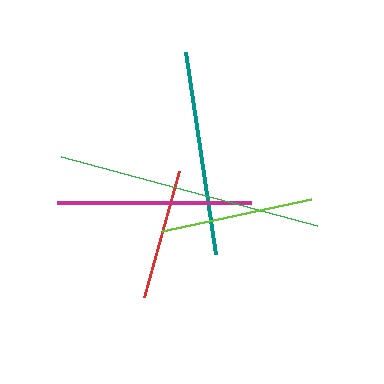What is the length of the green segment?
The green segment is approximately 265 pixels long.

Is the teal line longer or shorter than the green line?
The green line is longer than the teal line.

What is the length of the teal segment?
The teal segment is approximately 205 pixels long.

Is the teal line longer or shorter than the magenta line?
The teal line is longer than the magenta line.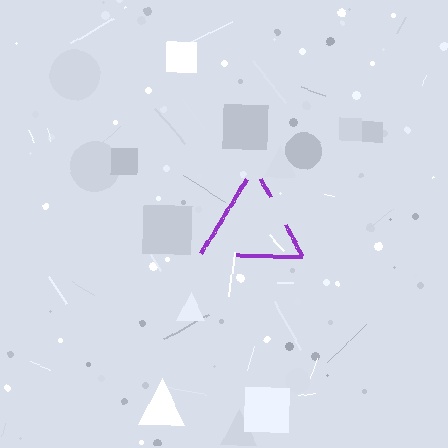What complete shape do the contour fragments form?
The contour fragments form a triangle.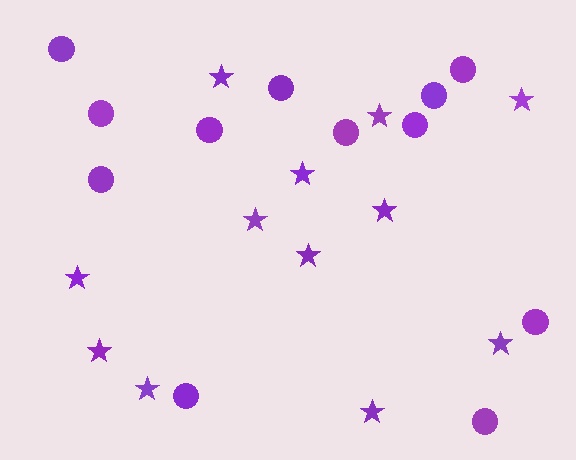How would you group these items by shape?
There are 2 groups: one group of stars (12) and one group of circles (12).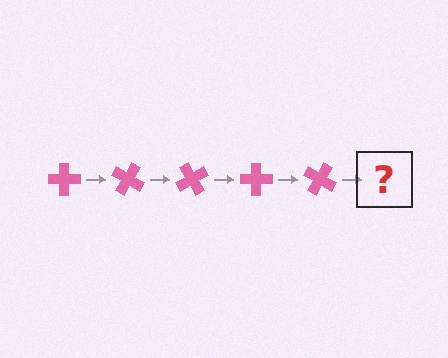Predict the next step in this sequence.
The next step is a pink cross rotated 150 degrees.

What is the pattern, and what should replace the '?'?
The pattern is that the cross rotates 30 degrees each step. The '?' should be a pink cross rotated 150 degrees.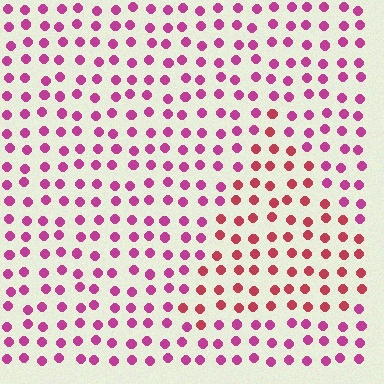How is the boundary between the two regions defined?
The boundary is defined purely by a slight shift in hue (about 31 degrees). Spacing, size, and orientation are identical on both sides.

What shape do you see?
I see a triangle.